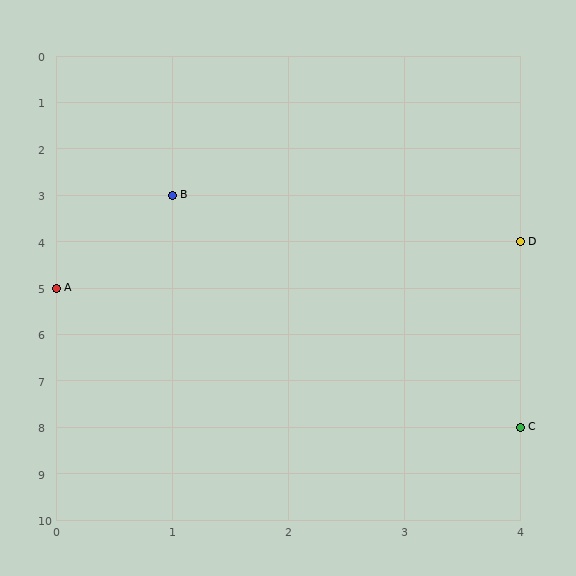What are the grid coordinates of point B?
Point B is at grid coordinates (1, 3).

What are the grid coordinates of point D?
Point D is at grid coordinates (4, 4).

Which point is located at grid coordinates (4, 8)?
Point C is at (4, 8).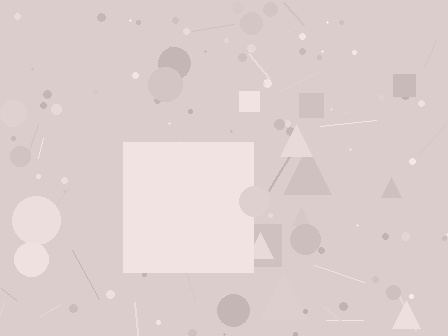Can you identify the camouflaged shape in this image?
The camouflaged shape is a square.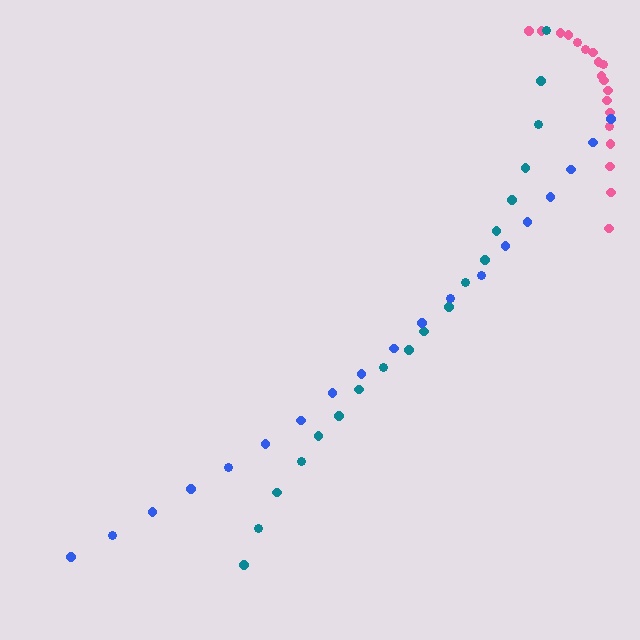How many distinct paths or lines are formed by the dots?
There are 3 distinct paths.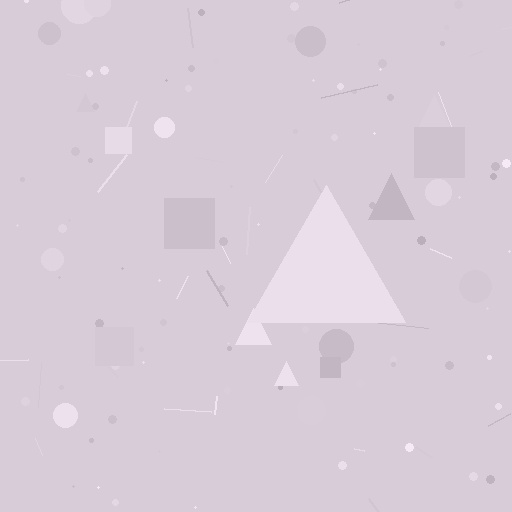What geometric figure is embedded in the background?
A triangle is embedded in the background.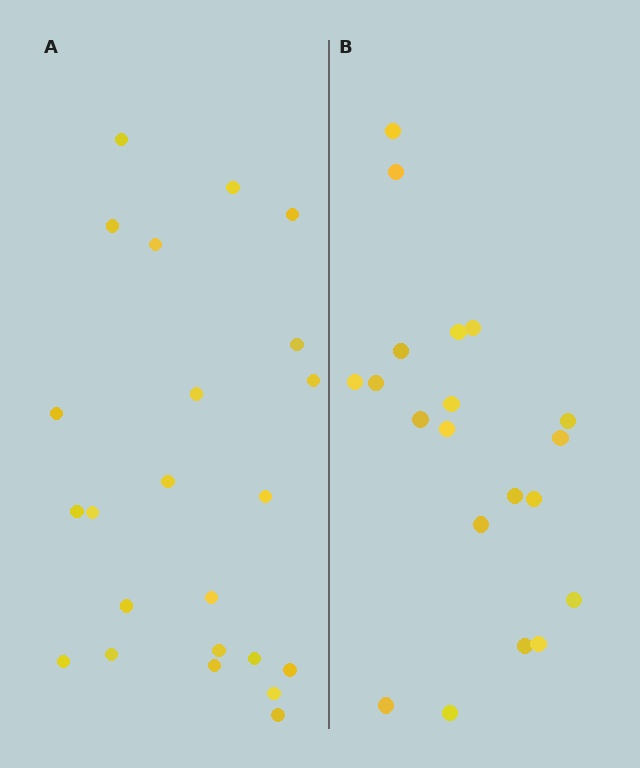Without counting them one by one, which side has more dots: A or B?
Region A (the left region) has more dots.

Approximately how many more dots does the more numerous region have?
Region A has just a few more — roughly 2 or 3 more dots than region B.